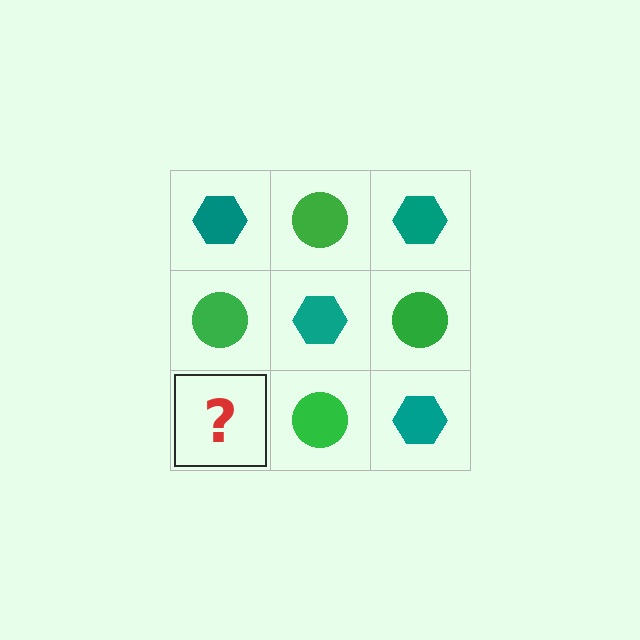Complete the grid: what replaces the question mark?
The question mark should be replaced with a teal hexagon.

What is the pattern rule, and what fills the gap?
The rule is that it alternates teal hexagon and green circle in a checkerboard pattern. The gap should be filled with a teal hexagon.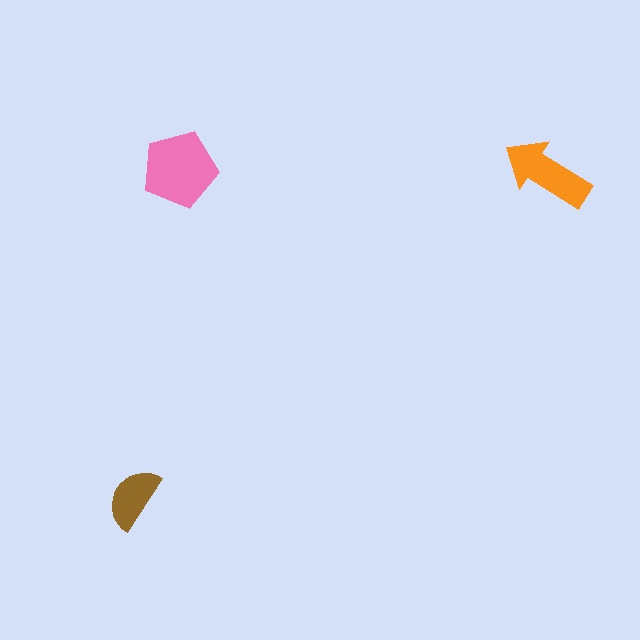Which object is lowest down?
The brown semicircle is bottommost.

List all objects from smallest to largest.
The brown semicircle, the orange arrow, the pink pentagon.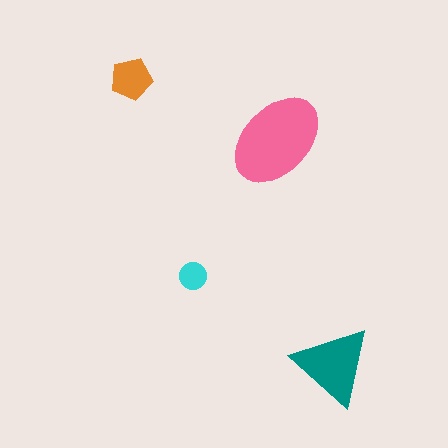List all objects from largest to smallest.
The pink ellipse, the teal triangle, the orange pentagon, the cyan circle.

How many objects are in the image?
There are 4 objects in the image.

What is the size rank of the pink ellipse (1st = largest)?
1st.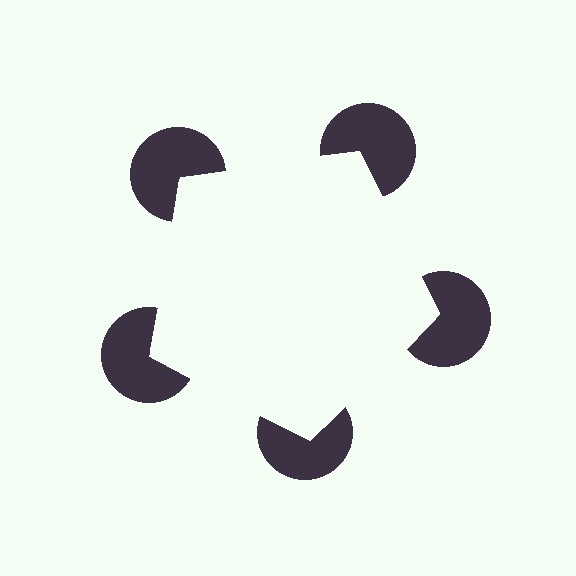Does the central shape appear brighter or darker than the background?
It typically appears slightly brighter than the background, even though no actual brightness change is drawn.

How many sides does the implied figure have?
5 sides.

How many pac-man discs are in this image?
There are 5 — one at each vertex of the illusory pentagon.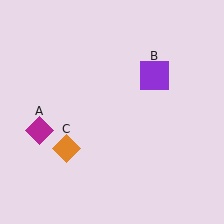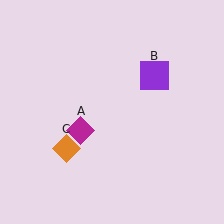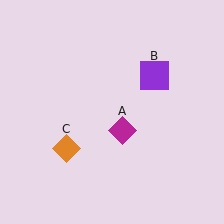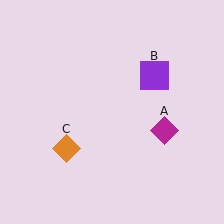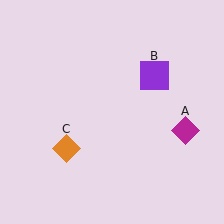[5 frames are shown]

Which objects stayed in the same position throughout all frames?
Purple square (object B) and orange diamond (object C) remained stationary.